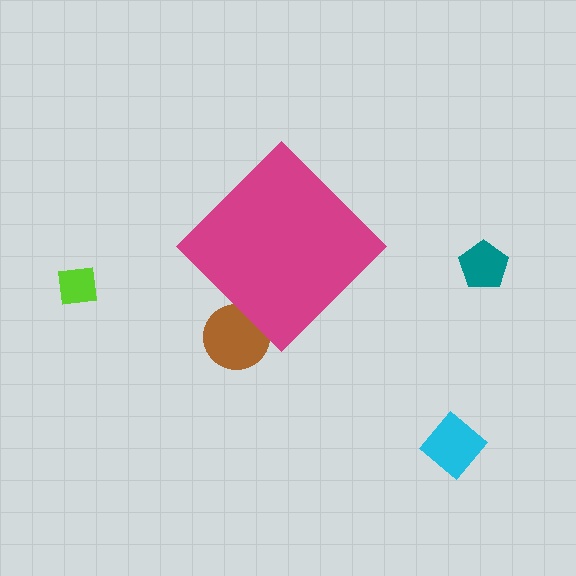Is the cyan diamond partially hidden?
No, the cyan diamond is fully visible.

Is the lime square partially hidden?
No, the lime square is fully visible.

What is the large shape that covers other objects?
A magenta diamond.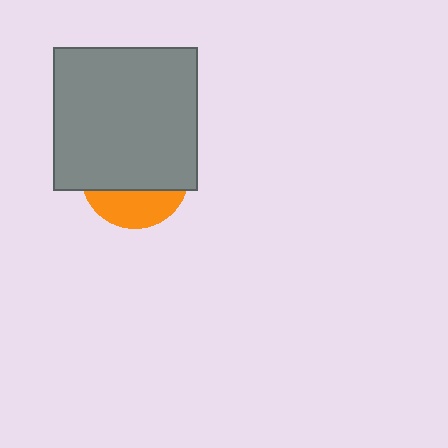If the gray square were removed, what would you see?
You would see the complete orange circle.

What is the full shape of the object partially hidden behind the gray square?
The partially hidden object is an orange circle.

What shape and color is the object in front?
The object in front is a gray square.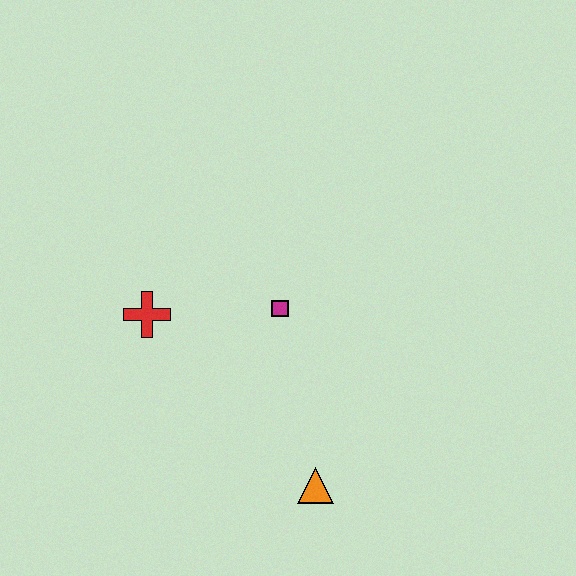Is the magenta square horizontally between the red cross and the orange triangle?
Yes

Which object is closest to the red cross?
The magenta square is closest to the red cross.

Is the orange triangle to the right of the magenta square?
Yes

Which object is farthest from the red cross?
The orange triangle is farthest from the red cross.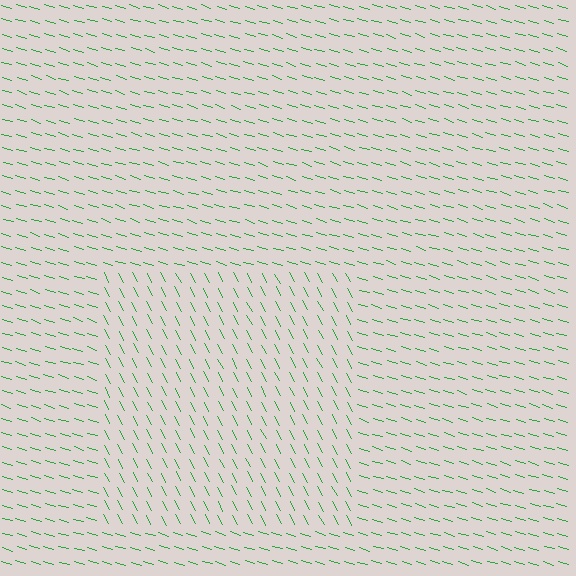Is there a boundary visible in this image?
Yes, there is a texture boundary formed by a change in line orientation.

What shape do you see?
I see a rectangle.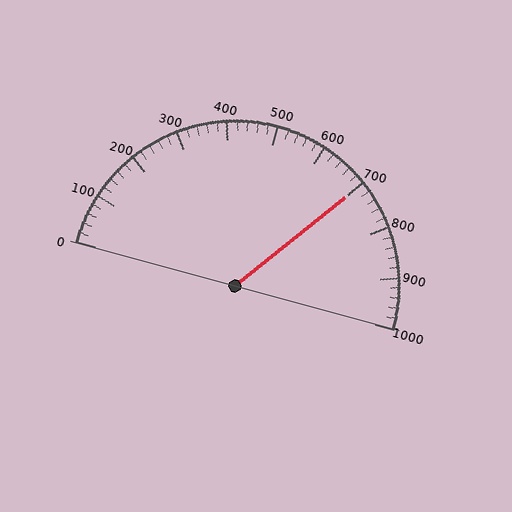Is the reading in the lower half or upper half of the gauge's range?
The reading is in the upper half of the range (0 to 1000).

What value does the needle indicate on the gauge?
The needle indicates approximately 700.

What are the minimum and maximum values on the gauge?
The gauge ranges from 0 to 1000.